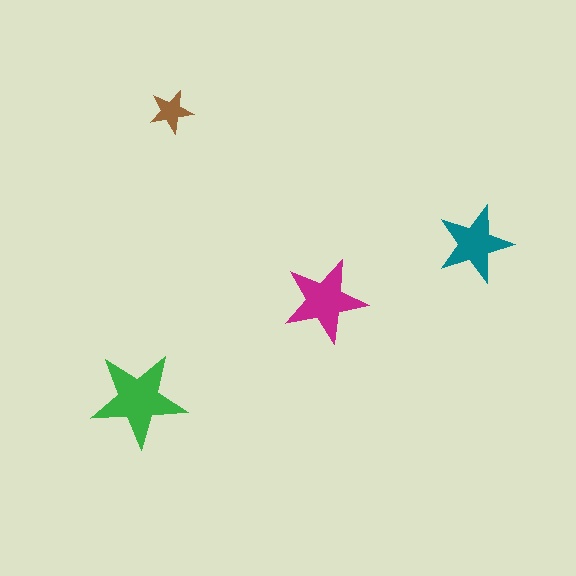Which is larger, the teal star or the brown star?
The teal one.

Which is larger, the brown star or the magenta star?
The magenta one.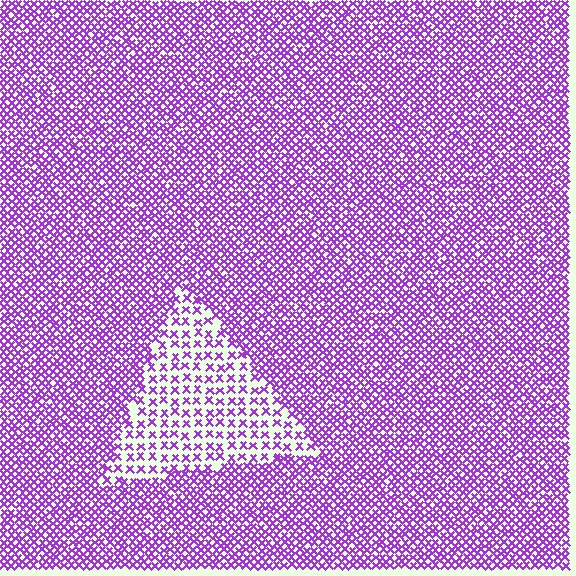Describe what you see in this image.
The image contains small purple elements arranged at two different densities. A triangle-shaped region is visible where the elements are less densely packed than the surrounding area.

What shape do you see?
I see a triangle.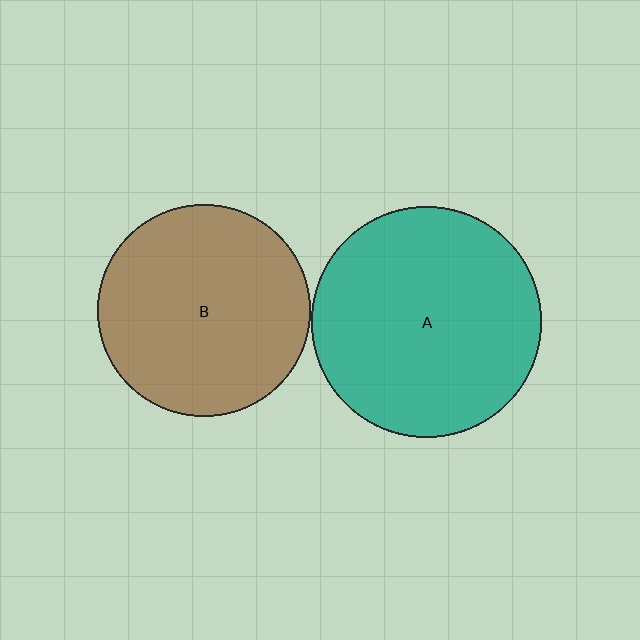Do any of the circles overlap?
No, none of the circles overlap.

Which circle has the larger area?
Circle A (teal).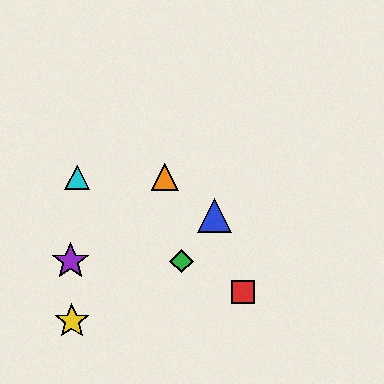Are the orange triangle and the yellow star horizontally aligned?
No, the orange triangle is at y≈177 and the yellow star is at y≈321.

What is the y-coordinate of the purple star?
The purple star is at y≈261.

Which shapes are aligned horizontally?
The orange triangle, the cyan triangle are aligned horizontally.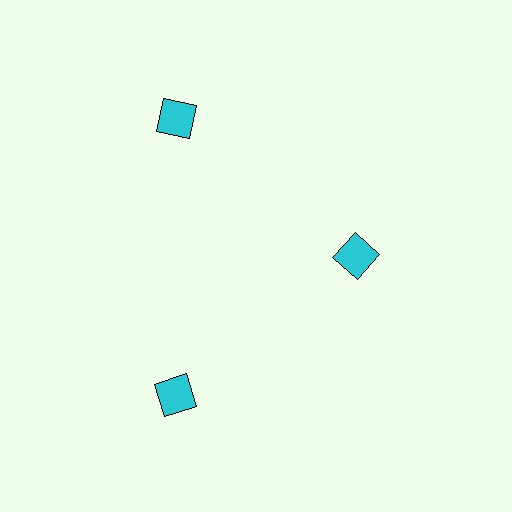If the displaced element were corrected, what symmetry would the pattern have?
It would have 3-fold rotational symmetry — the pattern would map onto itself every 120 degrees.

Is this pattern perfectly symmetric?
No. The 3 cyan diamonds are arranged in a ring, but one element near the 3 o'clock position is pulled inward toward the center, breaking the 3-fold rotational symmetry.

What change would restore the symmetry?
The symmetry would be restored by moving it outward, back onto the ring so that all 3 diamonds sit at equal angles and equal distance from the center.